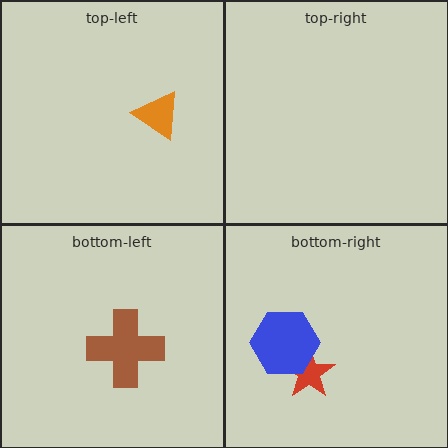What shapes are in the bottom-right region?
The red star, the blue hexagon.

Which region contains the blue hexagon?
The bottom-right region.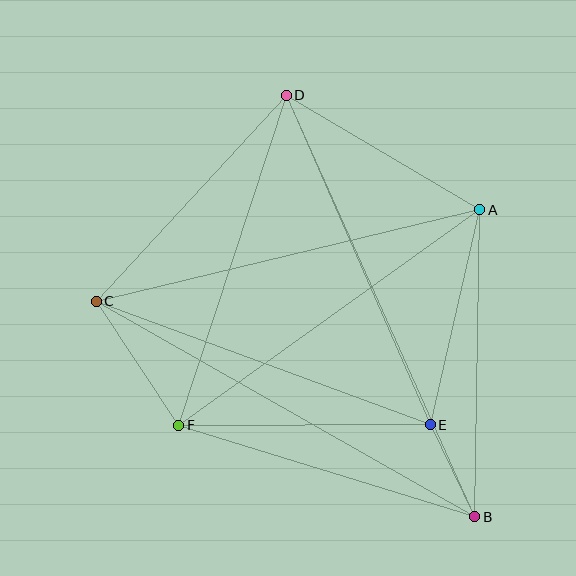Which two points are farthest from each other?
Points B and D are farthest from each other.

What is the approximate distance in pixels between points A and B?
The distance between A and B is approximately 307 pixels.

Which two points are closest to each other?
Points B and E are closest to each other.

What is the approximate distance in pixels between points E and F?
The distance between E and F is approximately 252 pixels.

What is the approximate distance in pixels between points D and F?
The distance between D and F is approximately 347 pixels.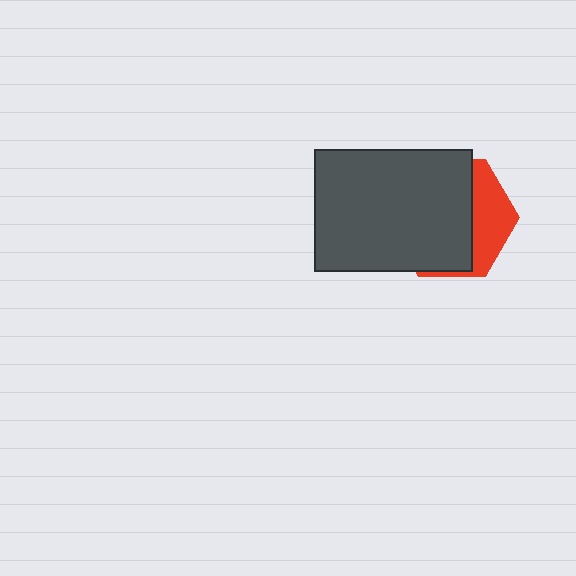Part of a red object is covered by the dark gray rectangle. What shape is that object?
It is a hexagon.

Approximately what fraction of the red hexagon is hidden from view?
Roughly 68% of the red hexagon is hidden behind the dark gray rectangle.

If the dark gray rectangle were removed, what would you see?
You would see the complete red hexagon.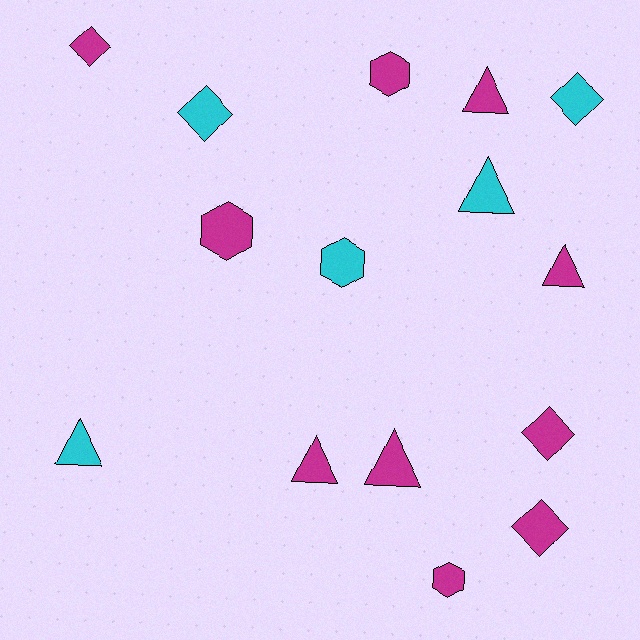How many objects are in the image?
There are 15 objects.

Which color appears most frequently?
Magenta, with 10 objects.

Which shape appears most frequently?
Triangle, with 6 objects.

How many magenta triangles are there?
There are 4 magenta triangles.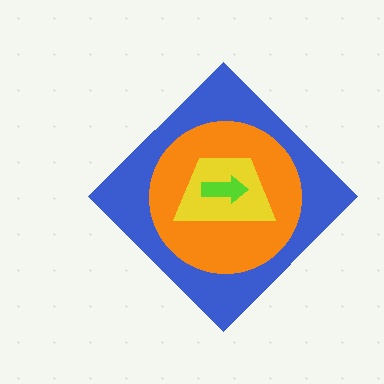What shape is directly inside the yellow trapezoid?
The lime arrow.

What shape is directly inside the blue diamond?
The orange circle.